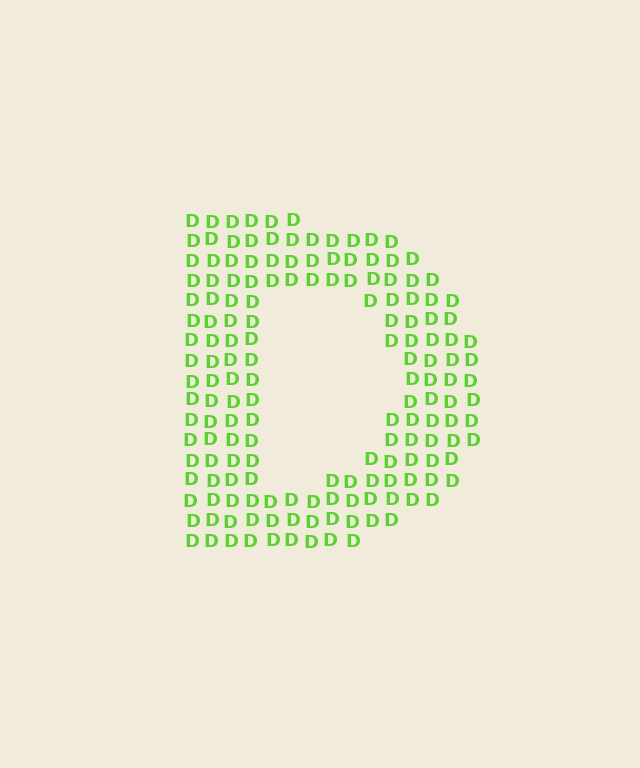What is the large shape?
The large shape is the letter D.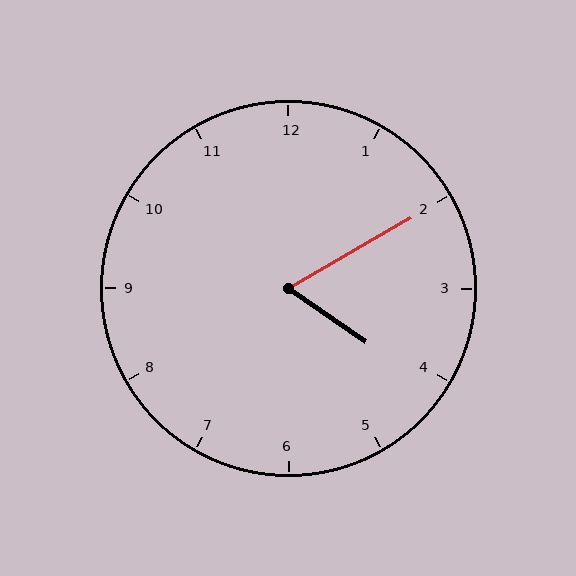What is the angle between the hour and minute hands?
Approximately 65 degrees.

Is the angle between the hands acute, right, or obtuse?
It is acute.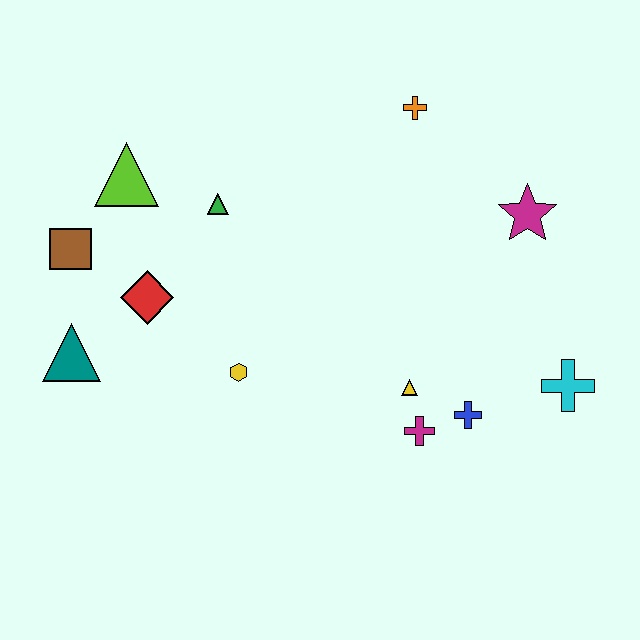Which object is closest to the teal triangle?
The red diamond is closest to the teal triangle.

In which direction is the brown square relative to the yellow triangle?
The brown square is to the left of the yellow triangle.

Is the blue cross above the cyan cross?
No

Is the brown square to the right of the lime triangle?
No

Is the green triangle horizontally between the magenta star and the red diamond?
Yes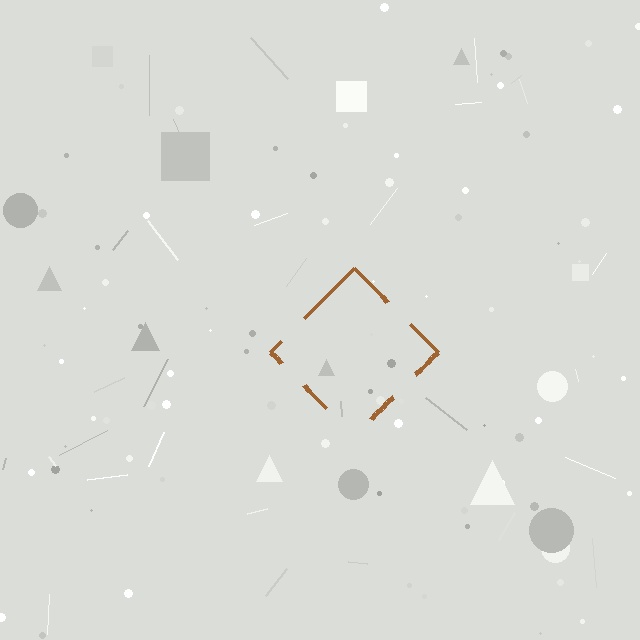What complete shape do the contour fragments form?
The contour fragments form a diamond.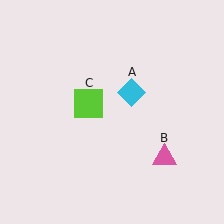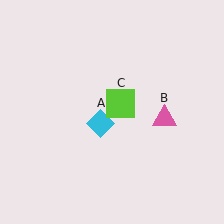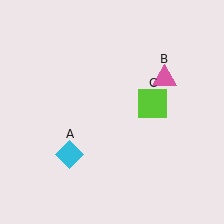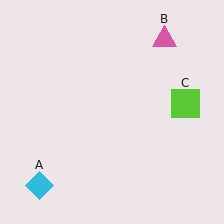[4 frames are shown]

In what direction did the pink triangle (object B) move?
The pink triangle (object B) moved up.